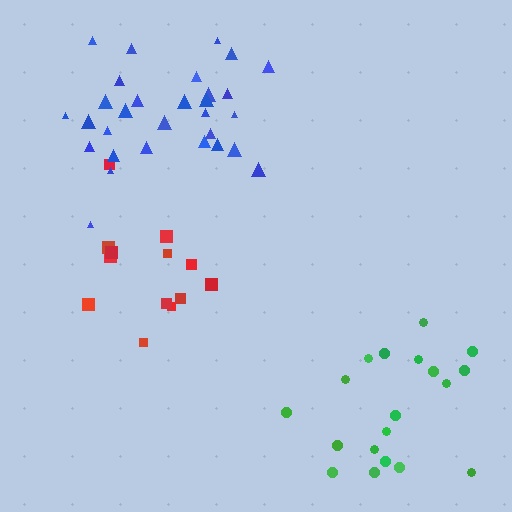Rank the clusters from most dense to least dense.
blue, red, green.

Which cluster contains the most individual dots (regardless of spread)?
Blue (30).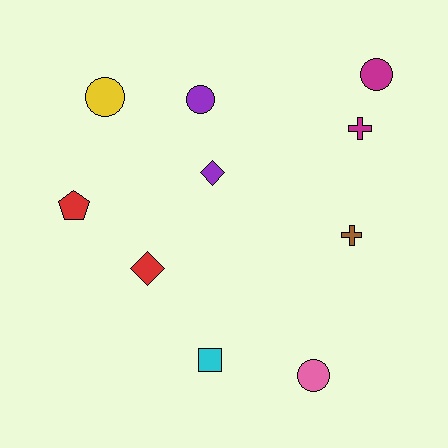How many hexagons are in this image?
There are no hexagons.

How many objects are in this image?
There are 10 objects.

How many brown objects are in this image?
There is 1 brown object.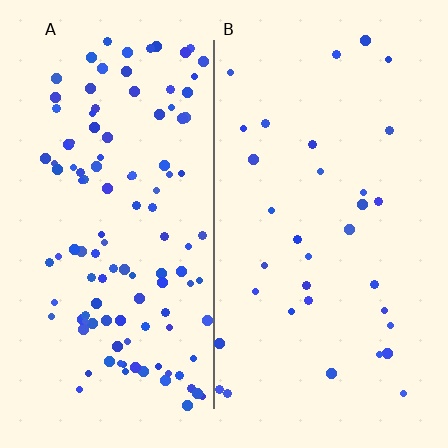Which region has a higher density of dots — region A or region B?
A (the left).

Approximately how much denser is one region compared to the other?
Approximately 3.5× — region A over region B.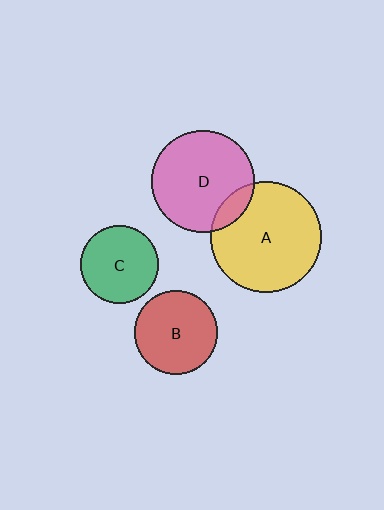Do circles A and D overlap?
Yes.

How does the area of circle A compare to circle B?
Approximately 1.8 times.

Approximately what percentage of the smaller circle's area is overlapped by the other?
Approximately 10%.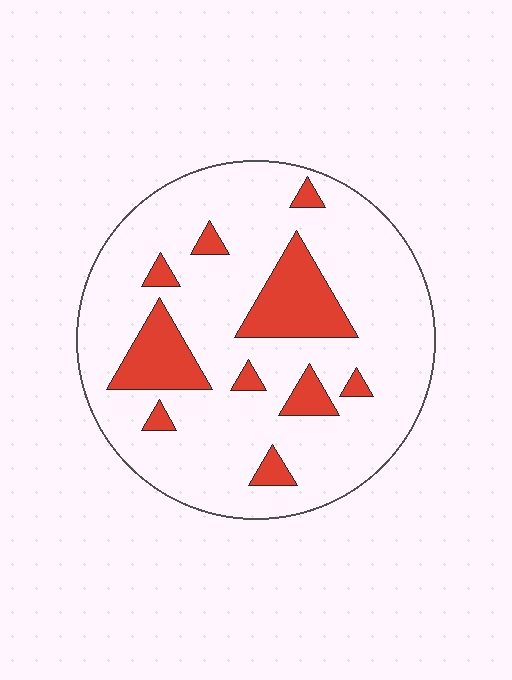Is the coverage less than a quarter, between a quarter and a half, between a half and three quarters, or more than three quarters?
Less than a quarter.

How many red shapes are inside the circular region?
10.